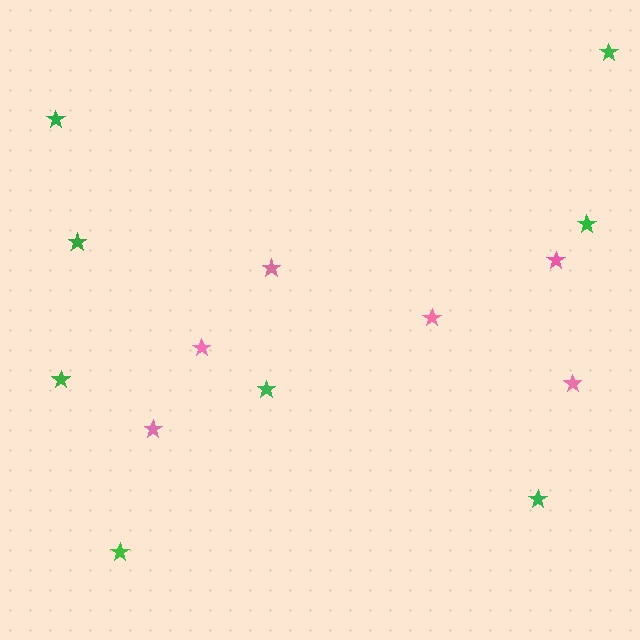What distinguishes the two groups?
There are 2 groups: one group of pink stars (6) and one group of green stars (8).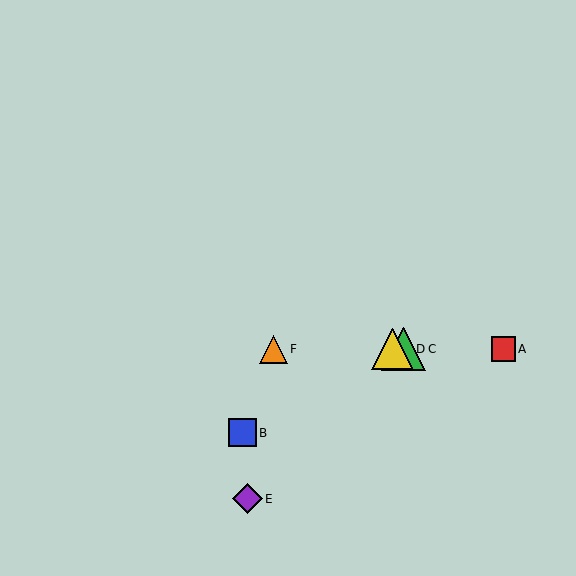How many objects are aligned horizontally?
4 objects (A, C, D, F) are aligned horizontally.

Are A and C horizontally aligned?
Yes, both are at y≈349.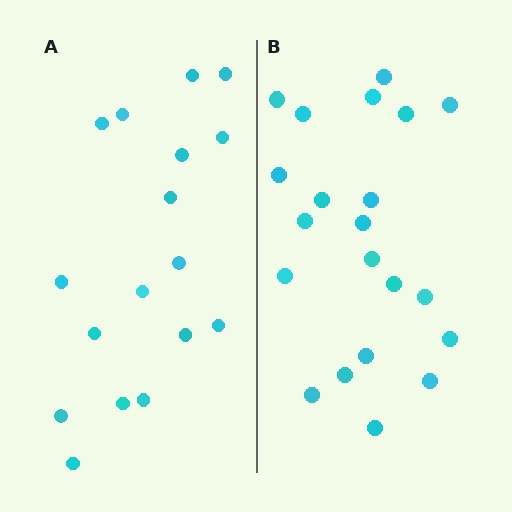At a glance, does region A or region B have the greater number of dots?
Region B (the right region) has more dots.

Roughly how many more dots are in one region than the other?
Region B has about 4 more dots than region A.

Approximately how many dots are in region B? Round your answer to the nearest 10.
About 20 dots. (The exact count is 21, which rounds to 20.)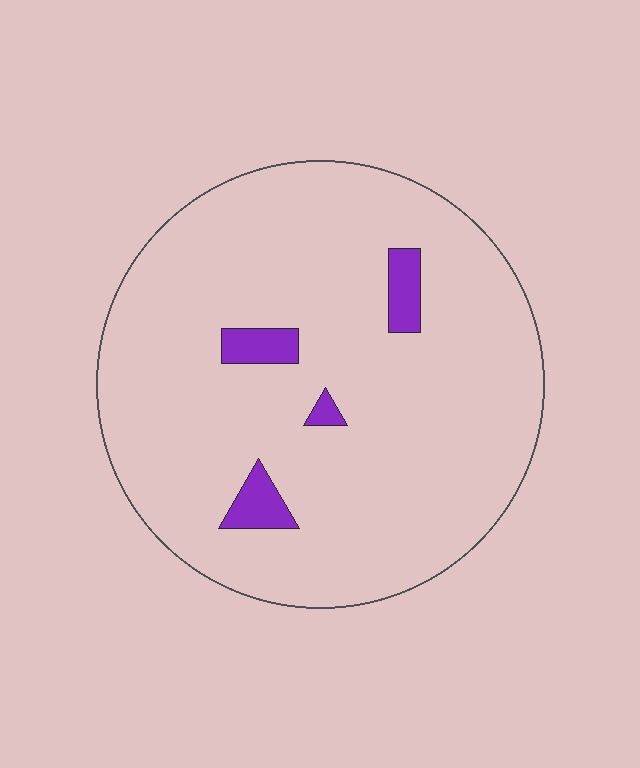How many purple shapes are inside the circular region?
4.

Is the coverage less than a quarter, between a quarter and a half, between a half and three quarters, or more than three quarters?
Less than a quarter.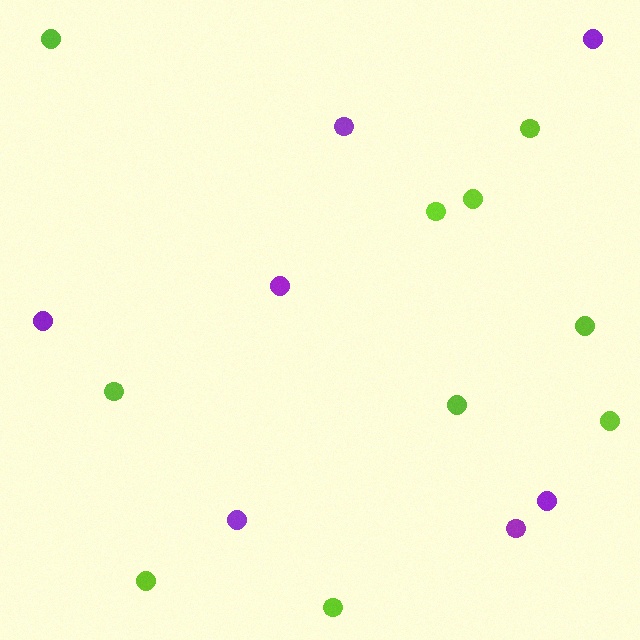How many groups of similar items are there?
There are 2 groups: one group of lime circles (10) and one group of purple circles (7).